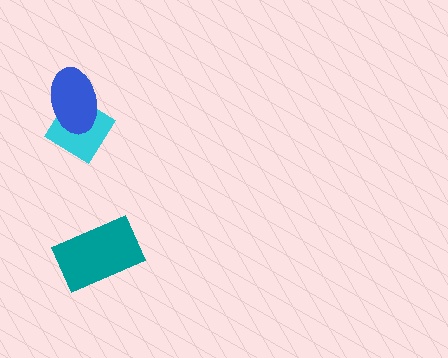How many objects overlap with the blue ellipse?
1 object overlaps with the blue ellipse.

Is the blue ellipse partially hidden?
No, no other shape covers it.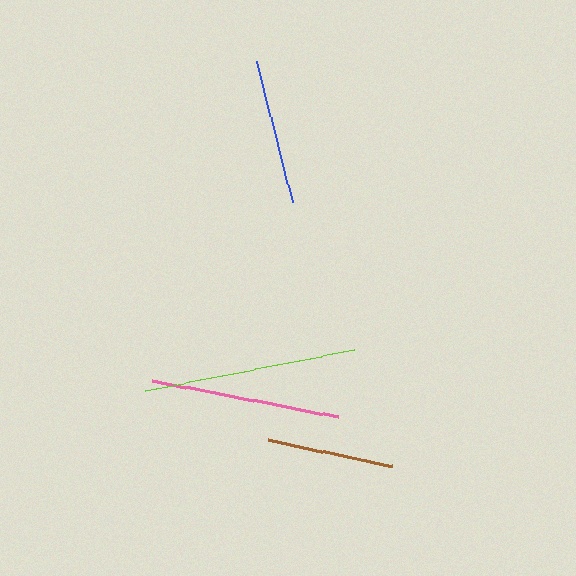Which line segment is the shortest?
The brown line is the shortest at approximately 126 pixels.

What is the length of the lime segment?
The lime segment is approximately 212 pixels long.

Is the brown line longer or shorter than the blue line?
The blue line is longer than the brown line.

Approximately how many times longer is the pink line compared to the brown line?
The pink line is approximately 1.5 times the length of the brown line.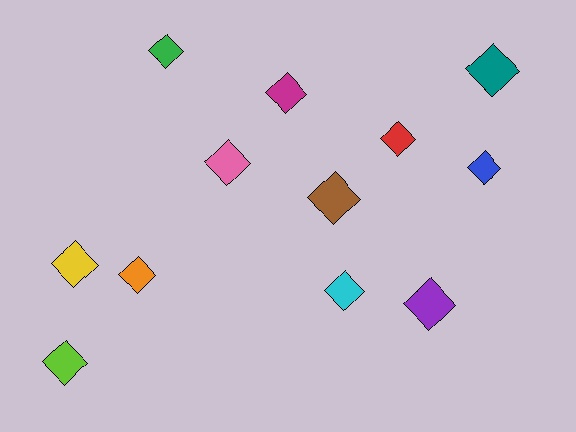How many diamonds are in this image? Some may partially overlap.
There are 12 diamonds.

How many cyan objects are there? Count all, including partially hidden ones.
There is 1 cyan object.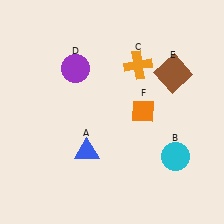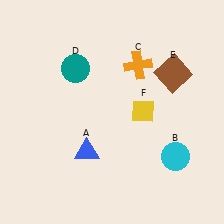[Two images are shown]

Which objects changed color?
D changed from purple to teal. F changed from orange to yellow.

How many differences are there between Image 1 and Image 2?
There are 2 differences between the two images.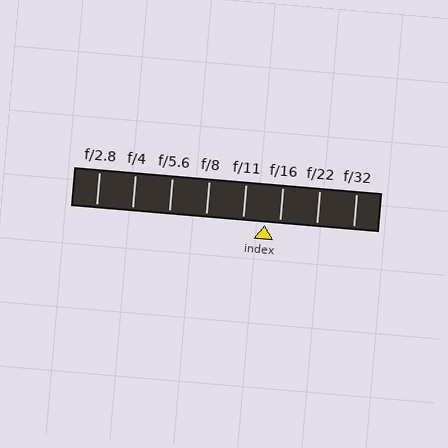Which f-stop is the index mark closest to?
The index mark is closest to f/16.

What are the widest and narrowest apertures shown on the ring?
The widest aperture shown is f/2.8 and the narrowest is f/32.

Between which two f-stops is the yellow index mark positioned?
The index mark is between f/11 and f/16.